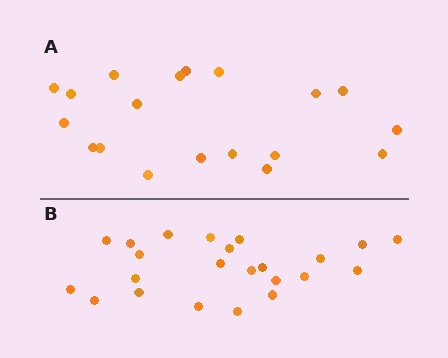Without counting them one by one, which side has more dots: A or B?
Region B (the bottom region) has more dots.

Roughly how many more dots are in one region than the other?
Region B has about 4 more dots than region A.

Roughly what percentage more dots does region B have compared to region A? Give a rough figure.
About 20% more.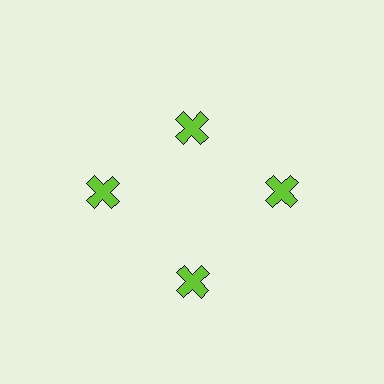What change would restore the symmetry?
The symmetry would be restored by moving it outward, back onto the ring so that all 4 crosses sit at equal angles and equal distance from the center.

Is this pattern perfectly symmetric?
No. The 4 lime crosses are arranged in a ring, but one element near the 12 o'clock position is pulled inward toward the center, breaking the 4-fold rotational symmetry.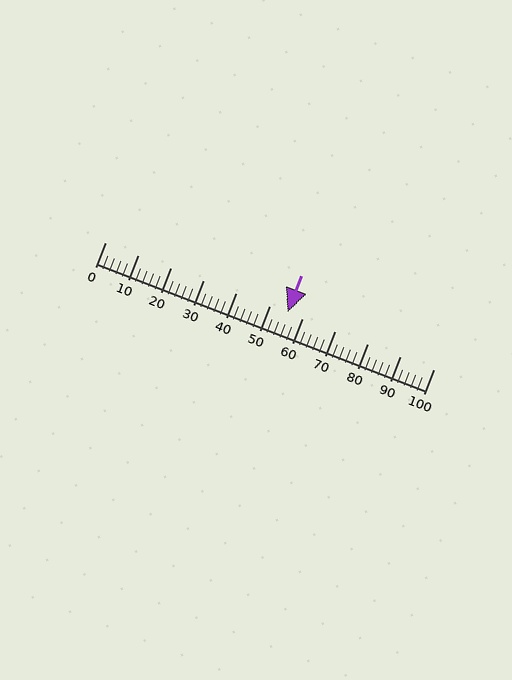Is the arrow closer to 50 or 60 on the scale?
The arrow is closer to 60.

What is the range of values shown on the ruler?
The ruler shows values from 0 to 100.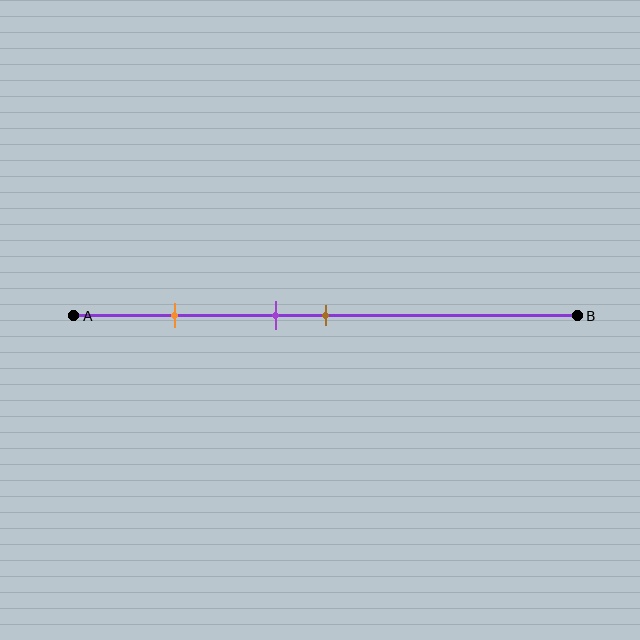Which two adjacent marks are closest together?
The purple and brown marks are the closest adjacent pair.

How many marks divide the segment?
There are 3 marks dividing the segment.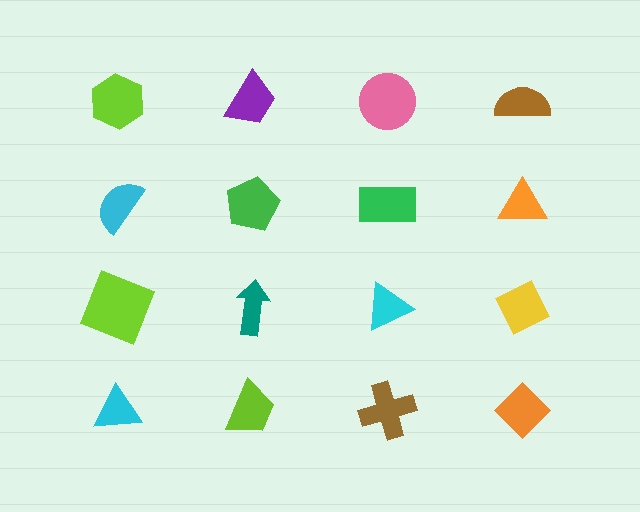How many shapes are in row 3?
4 shapes.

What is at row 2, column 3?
A green rectangle.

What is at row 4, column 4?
An orange diamond.